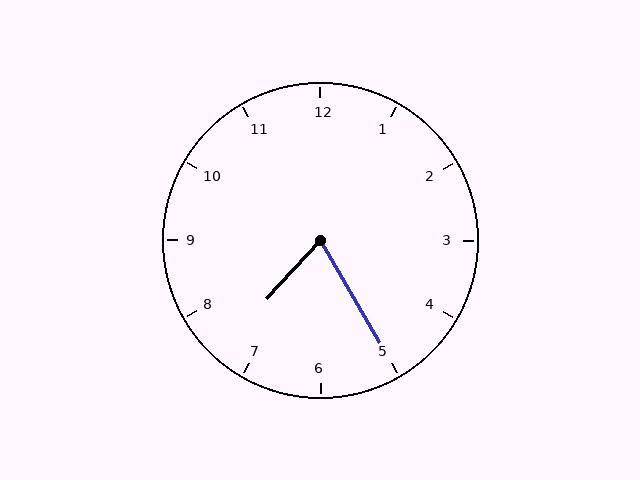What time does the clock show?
7:25.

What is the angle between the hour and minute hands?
Approximately 72 degrees.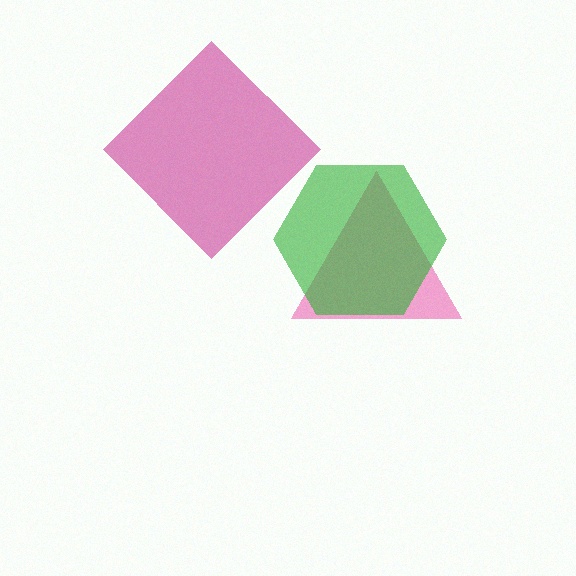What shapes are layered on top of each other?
The layered shapes are: a magenta diamond, a pink triangle, a green hexagon.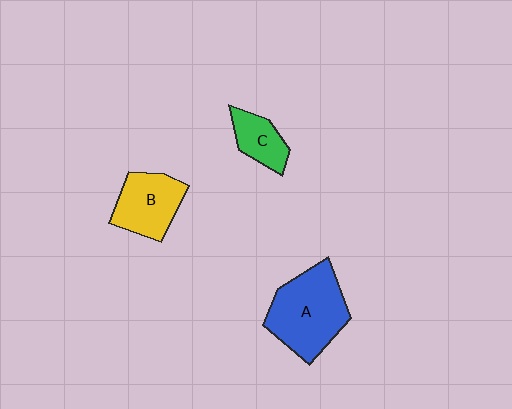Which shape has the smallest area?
Shape C (green).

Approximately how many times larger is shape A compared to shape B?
Approximately 1.5 times.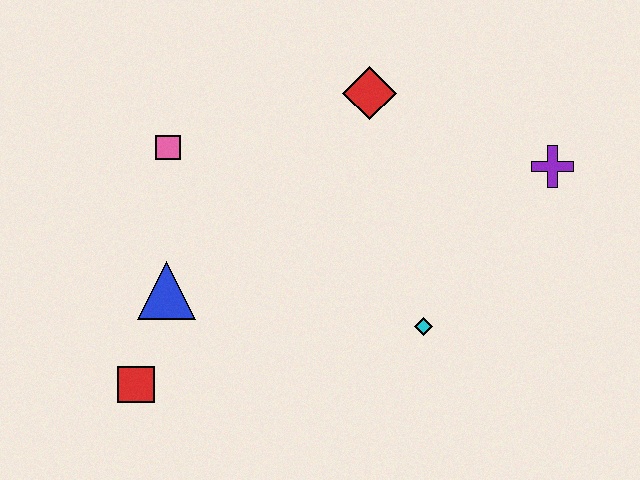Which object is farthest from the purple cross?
The red square is farthest from the purple cross.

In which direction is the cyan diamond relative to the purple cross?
The cyan diamond is below the purple cross.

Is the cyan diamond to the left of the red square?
No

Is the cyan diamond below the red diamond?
Yes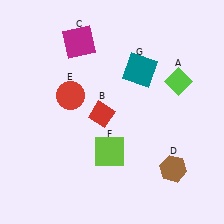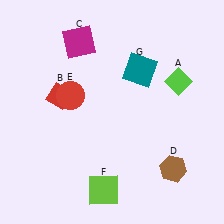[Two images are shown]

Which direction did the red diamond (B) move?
The red diamond (B) moved left.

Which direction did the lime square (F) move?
The lime square (F) moved down.